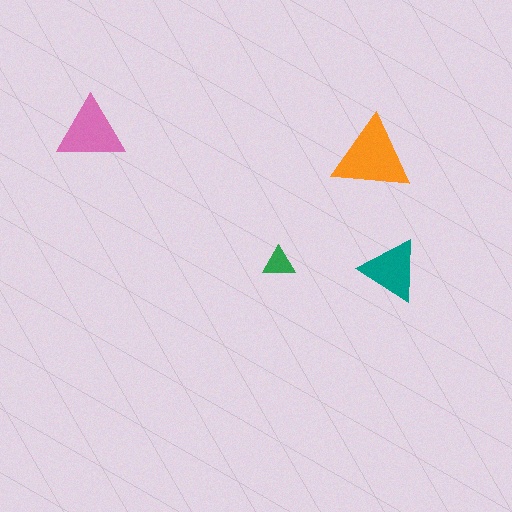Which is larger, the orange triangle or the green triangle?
The orange one.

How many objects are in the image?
There are 4 objects in the image.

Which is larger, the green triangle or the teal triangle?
The teal one.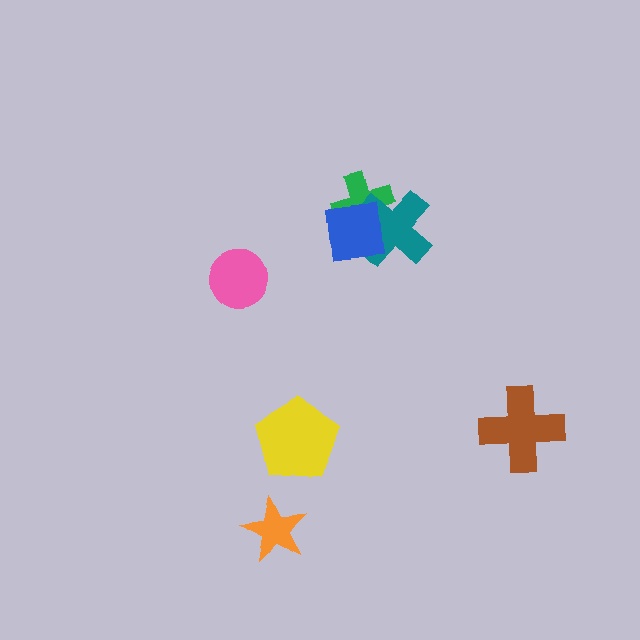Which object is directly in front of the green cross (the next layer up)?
The teal cross is directly in front of the green cross.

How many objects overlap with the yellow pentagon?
0 objects overlap with the yellow pentagon.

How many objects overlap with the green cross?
2 objects overlap with the green cross.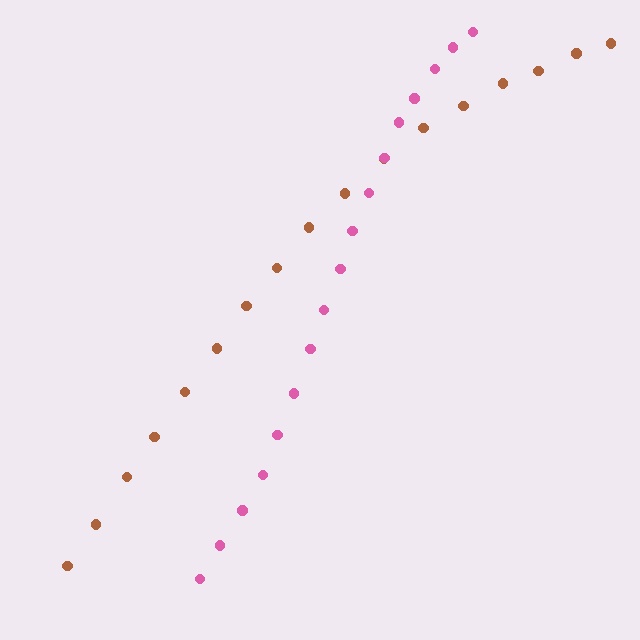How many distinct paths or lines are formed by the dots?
There are 2 distinct paths.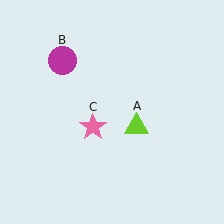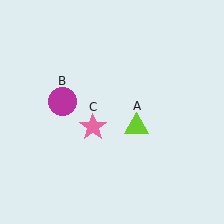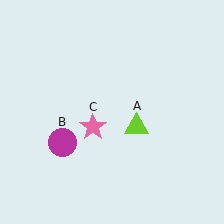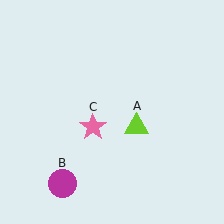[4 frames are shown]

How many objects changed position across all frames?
1 object changed position: magenta circle (object B).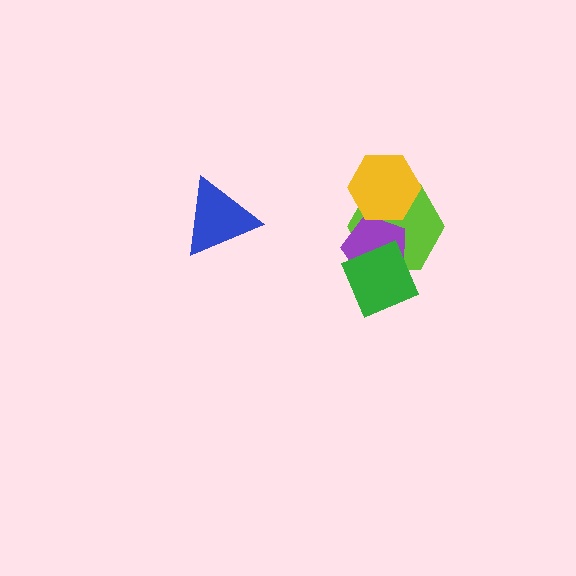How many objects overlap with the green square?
2 objects overlap with the green square.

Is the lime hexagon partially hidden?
Yes, it is partially covered by another shape.